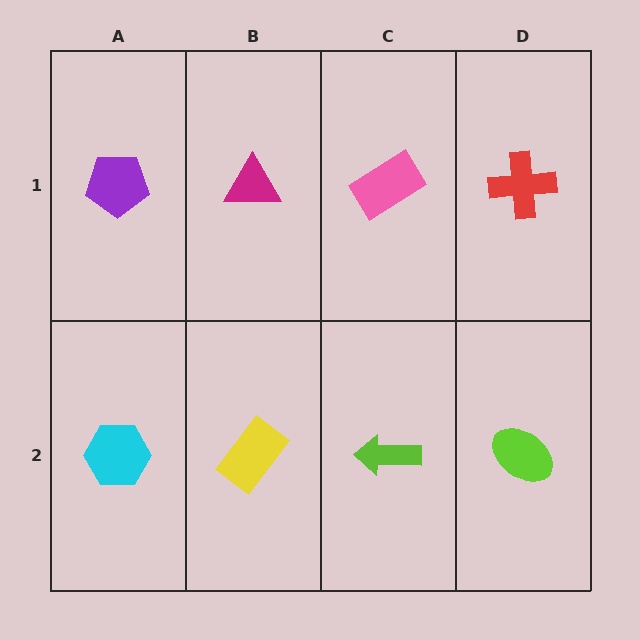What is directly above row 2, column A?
A purple pentagon.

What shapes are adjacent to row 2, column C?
A pink rectangle (row 1, column C), a yellow rectangle (row 2, column B), a lime ellipse (row 2, column D).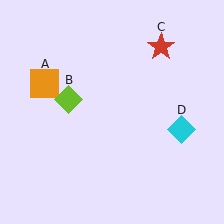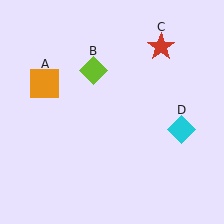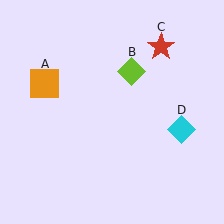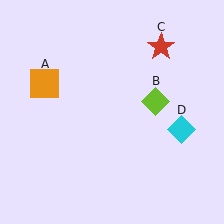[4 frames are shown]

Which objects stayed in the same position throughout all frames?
Orange square (object A) and red star (object C) and cyan diamond (object D) remained stationary.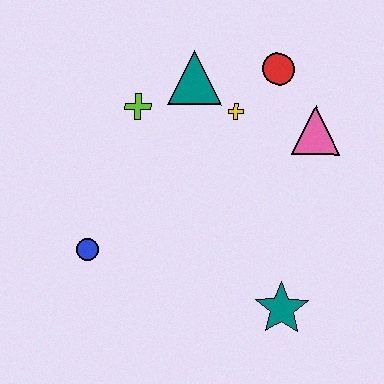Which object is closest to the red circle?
The yellow cross is closest to the red circle.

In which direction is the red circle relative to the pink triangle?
The red circle is above the pink triangle.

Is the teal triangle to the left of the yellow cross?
Yes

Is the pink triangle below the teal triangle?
Yes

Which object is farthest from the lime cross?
The teal star is farthest from the lime cross.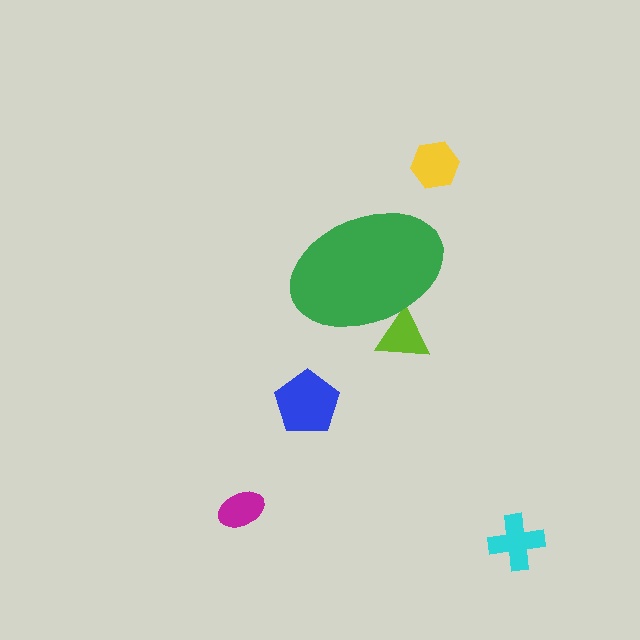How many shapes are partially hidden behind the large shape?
1 shape is partially hidden.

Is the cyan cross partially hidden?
No, the cyan cross is fully visible.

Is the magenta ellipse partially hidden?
No, the magenta ellipse is fully visible.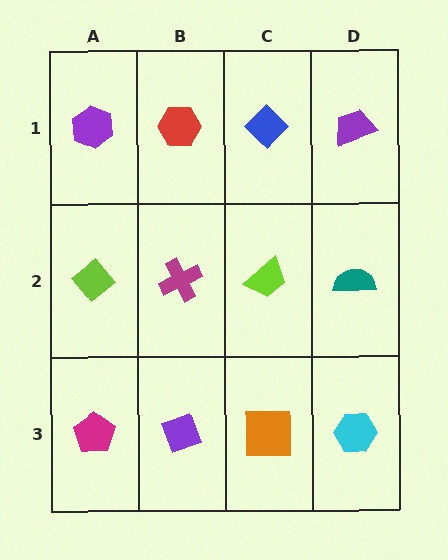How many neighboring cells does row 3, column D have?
2.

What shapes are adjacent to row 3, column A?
A lime diamond (row 2, column A), a purple diamond (row 3, column B).